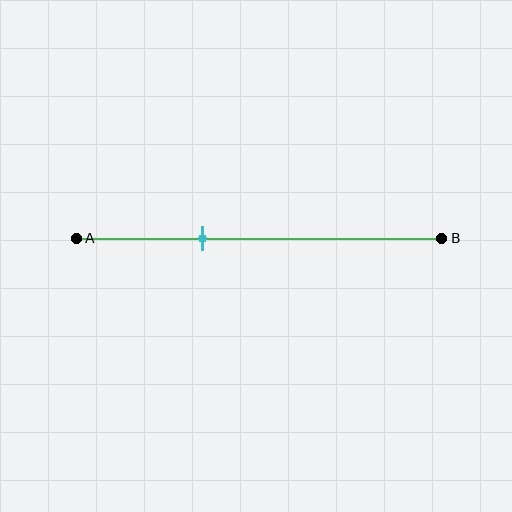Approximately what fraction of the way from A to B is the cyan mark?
The cyan mark is approximately 35% of the way from A to B.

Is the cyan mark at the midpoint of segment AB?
No, the mark is at about 35% from A, not at the 50% midpoint.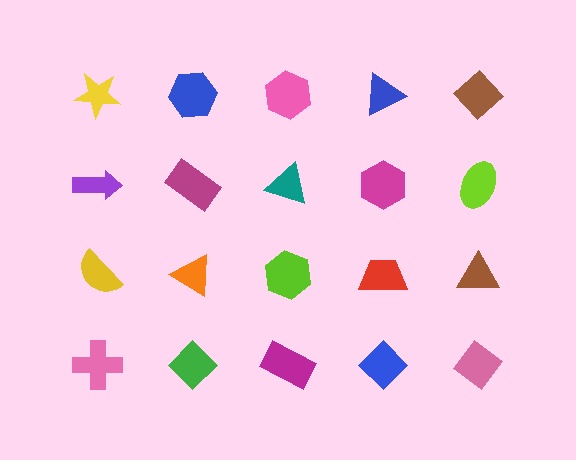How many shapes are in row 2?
5 shapes.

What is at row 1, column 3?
A pink hexagon.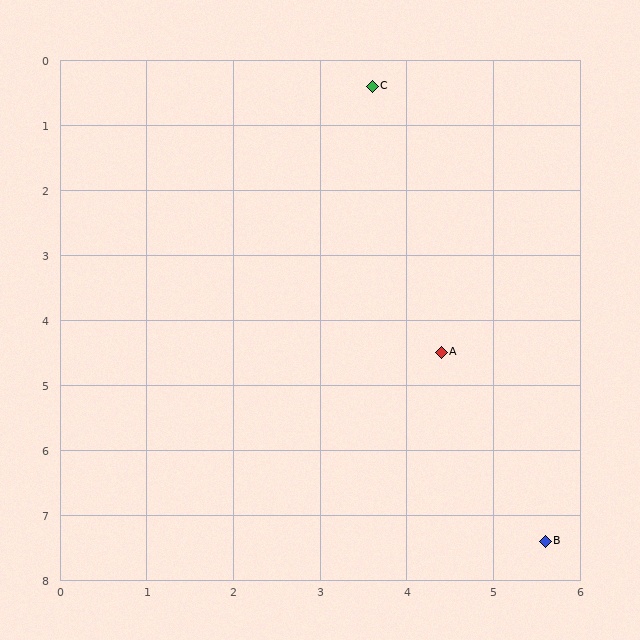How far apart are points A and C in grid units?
Points A and C are about 4.2 grid units apart.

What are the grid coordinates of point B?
Point B is at approximately (5.6, 7.4).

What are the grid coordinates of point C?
Point C is at approximately (3.6, 0.4).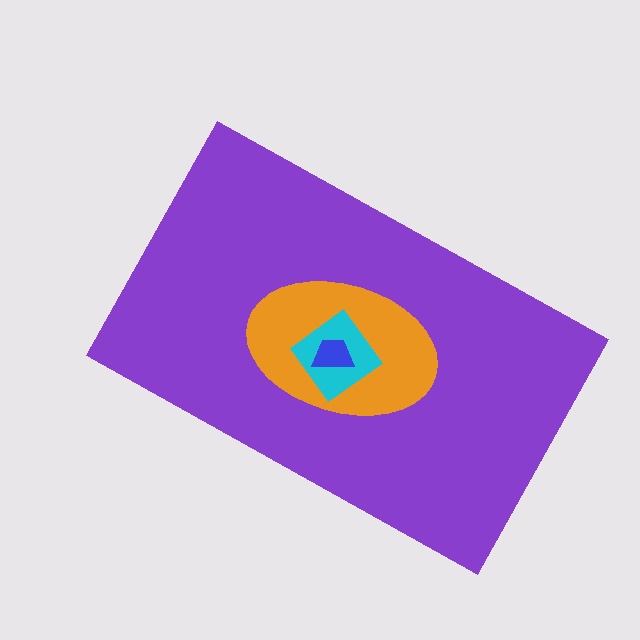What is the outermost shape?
The purple rectangle.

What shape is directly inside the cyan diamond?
The blue trapezoid.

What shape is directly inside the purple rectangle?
The orange ellipse.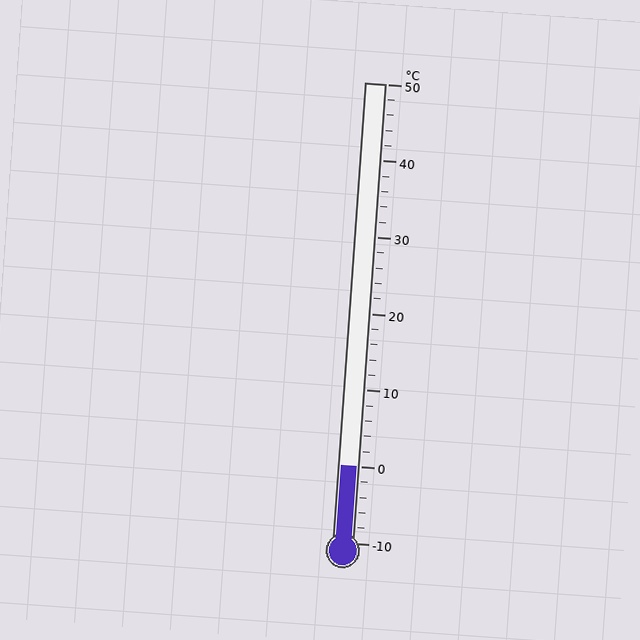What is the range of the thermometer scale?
The thermometer scale ranges from -10°C to 50°C.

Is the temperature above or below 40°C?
The temperature is below 40°C.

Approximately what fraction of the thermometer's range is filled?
The thermometer is filled to approximately 15% of its range.